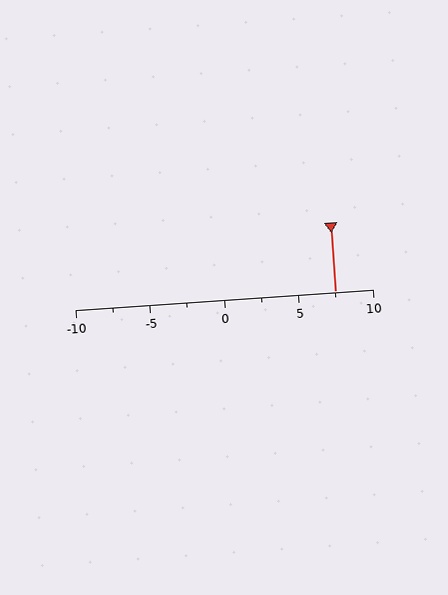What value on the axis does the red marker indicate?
The marker indicates approximately 7.5.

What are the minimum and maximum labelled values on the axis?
The axis runs from -10 to 10.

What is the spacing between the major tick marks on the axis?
The major ticks are spaced 5 apart.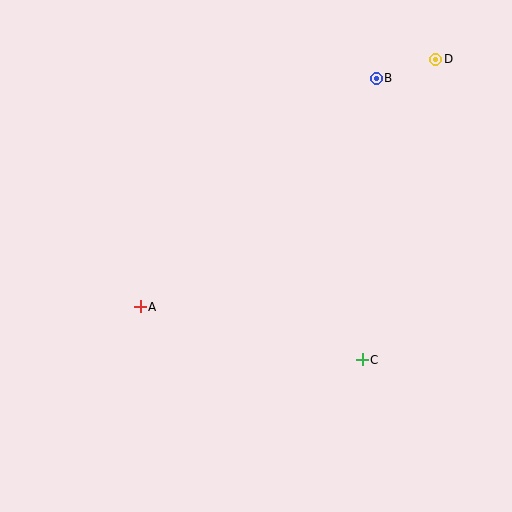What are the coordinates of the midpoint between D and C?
The midpoint between D and C is at (399, 210).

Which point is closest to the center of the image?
Point A at (140, 307) is closest to the center.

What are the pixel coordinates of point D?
Point D is at (436, 59).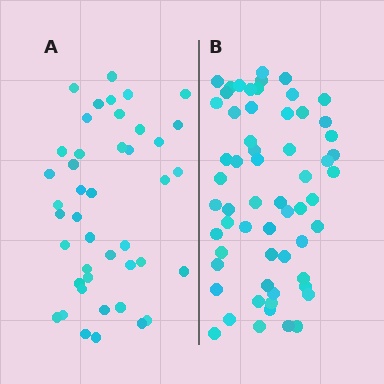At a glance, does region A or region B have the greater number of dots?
Region B (the right region) has more dots.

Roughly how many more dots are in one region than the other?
Region B has approximately 15 more dots than region A.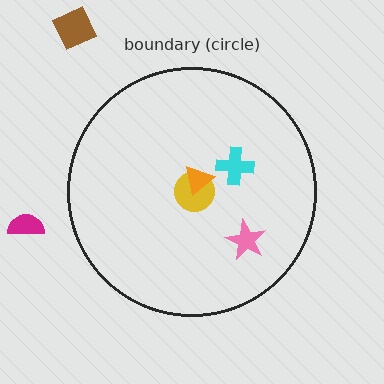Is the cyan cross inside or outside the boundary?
Inside.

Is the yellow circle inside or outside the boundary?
Inside.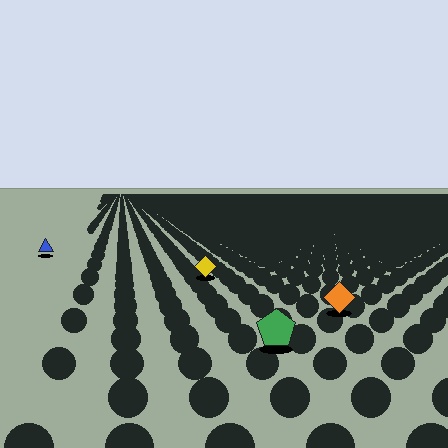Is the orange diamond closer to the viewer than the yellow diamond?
Yes. The orange diamond is closer — you can tell from the texture gradient: the ground texture is coarser near it.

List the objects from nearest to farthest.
From nearest to farthest: the green pentagon, the orange diamond, the yellow diamond, the blue triangle.